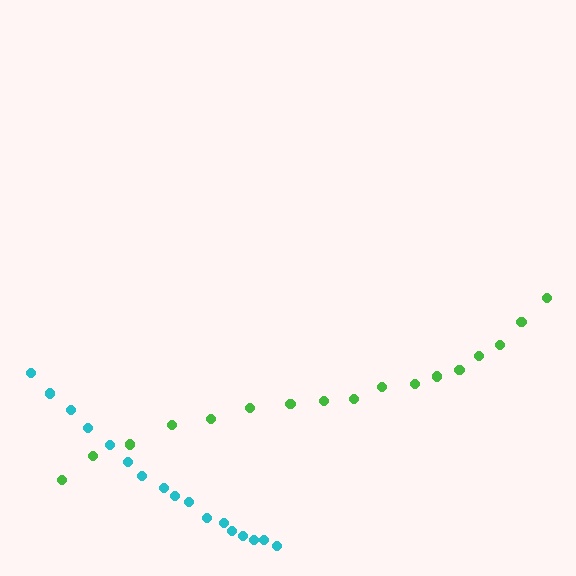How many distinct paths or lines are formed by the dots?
There are 2 distinct paths.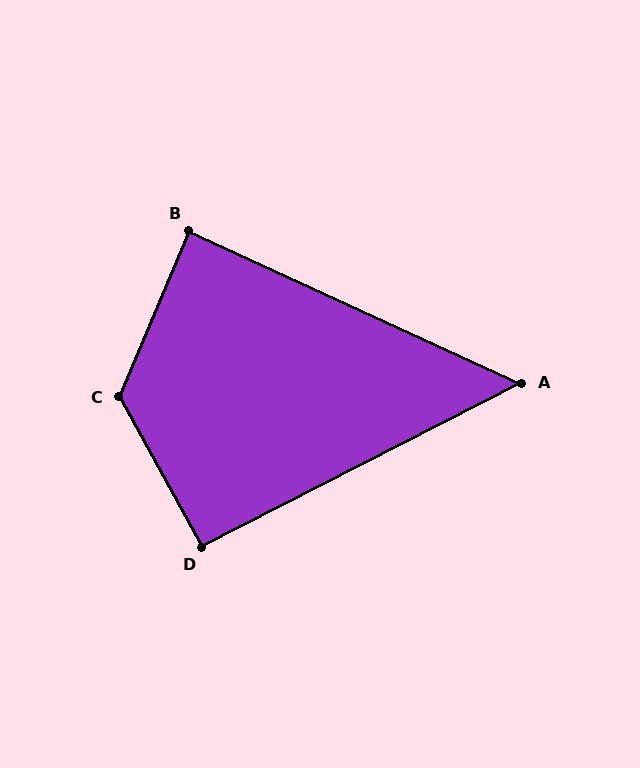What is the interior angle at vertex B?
Approximately 88 degrees (approximately right).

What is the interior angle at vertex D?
Approximately 92 degrees (approximately right).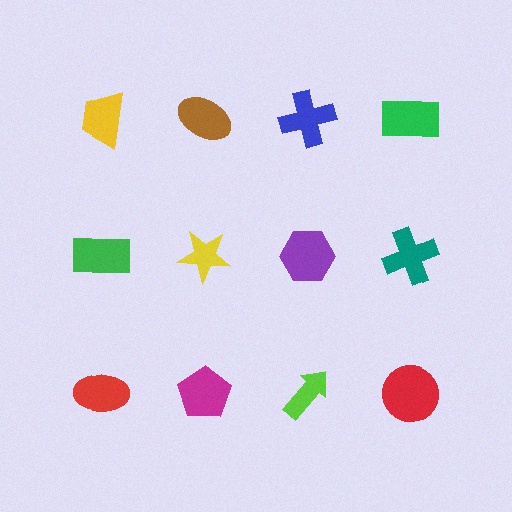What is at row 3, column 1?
A red ellipse.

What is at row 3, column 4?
A red circle.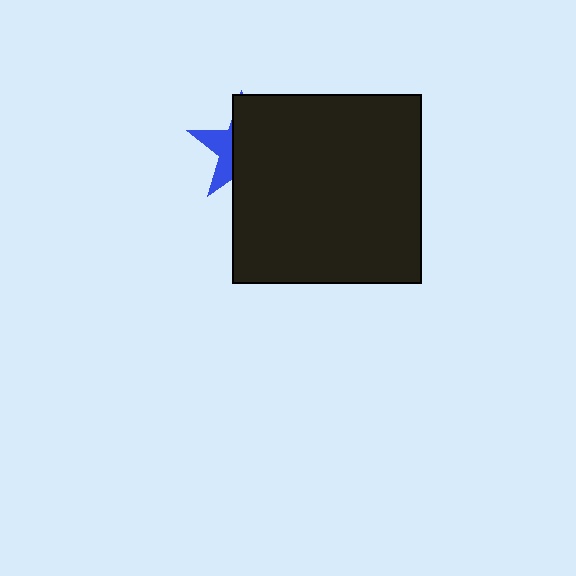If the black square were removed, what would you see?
You would see the complete blue star.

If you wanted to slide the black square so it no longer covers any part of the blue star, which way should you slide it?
Slide it right — that is the most direct way to separate the two shapes.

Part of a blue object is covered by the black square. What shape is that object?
It is a star.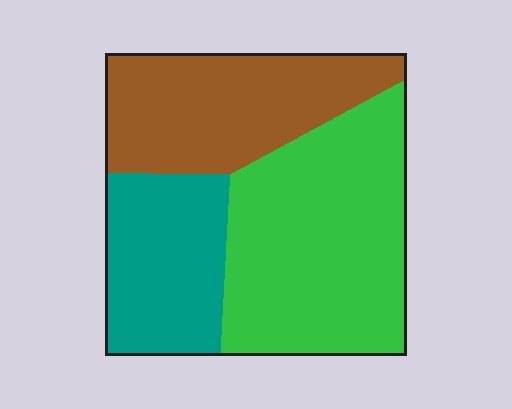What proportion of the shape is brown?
Brown takes up about one third (1/3) of the shape.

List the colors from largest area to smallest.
From largest to smallest: green, brown, teal.